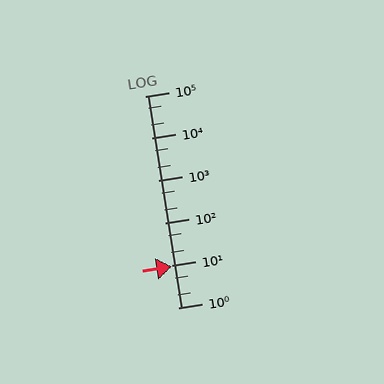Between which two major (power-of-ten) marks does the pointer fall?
The pointer is between 1 and 10.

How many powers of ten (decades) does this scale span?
The scale spans 5 decades, from 1 to 100000.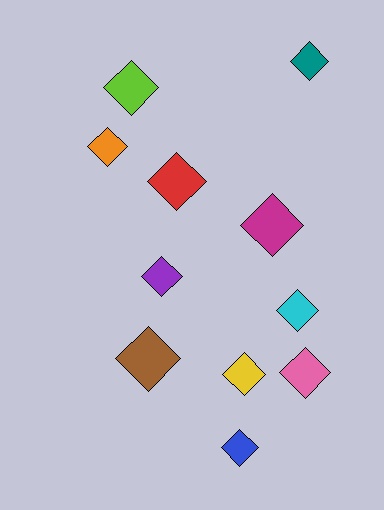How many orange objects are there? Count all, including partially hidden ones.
There is 1 orange object.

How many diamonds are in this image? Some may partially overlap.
There are 11 diamonds.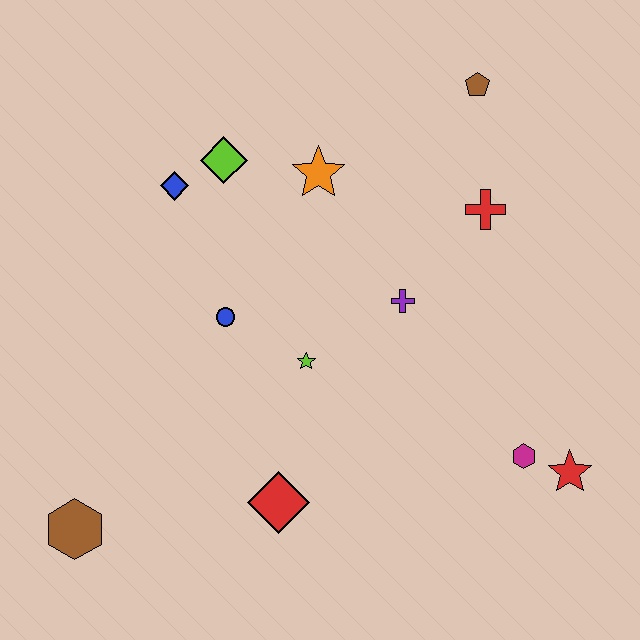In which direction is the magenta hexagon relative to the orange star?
The magenta hexagon is below the orange star.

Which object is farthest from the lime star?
The brown pentagon is farthest from the lime star.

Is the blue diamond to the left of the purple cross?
Yes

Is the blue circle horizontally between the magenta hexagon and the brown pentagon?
No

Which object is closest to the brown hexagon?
The red diamond is closest to the brown hexagon.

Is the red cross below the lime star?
No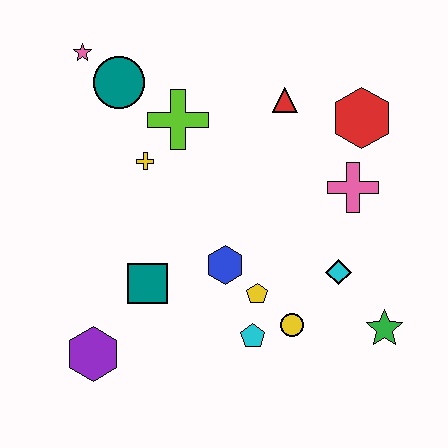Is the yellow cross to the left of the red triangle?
Yes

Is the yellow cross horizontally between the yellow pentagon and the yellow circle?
No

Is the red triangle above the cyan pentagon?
Yes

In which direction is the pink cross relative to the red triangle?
The pink cross is below the red triangle.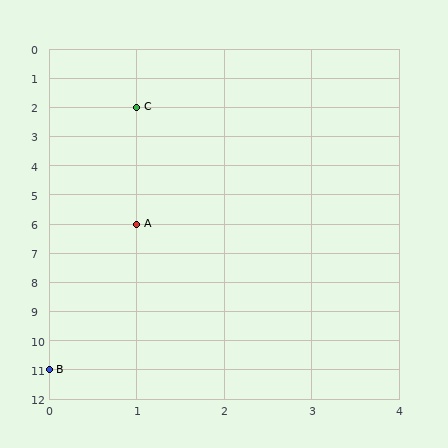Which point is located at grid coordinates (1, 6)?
Point A is at (1, 6).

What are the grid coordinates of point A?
Point A is at grid coordinates (1, 6).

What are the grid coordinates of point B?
Point B is at grid coordinates (0, 11).